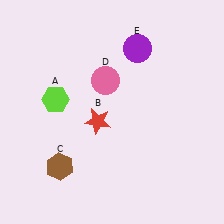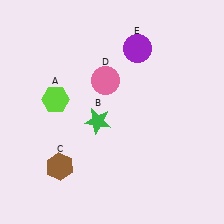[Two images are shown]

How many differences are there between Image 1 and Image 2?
There is 1 difference between the two images.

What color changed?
The star (B) changed from red in Image 1 to green in Image 2.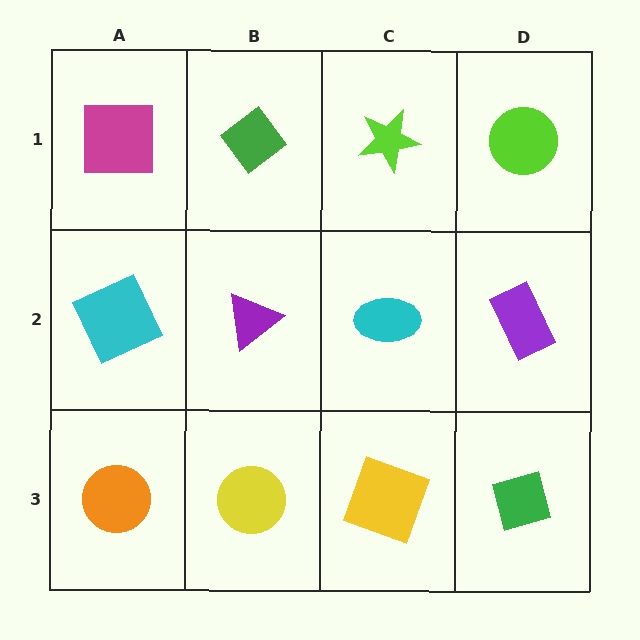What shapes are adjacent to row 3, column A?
A cyan square (row 2, column A), a yellow circle (row 3, column B).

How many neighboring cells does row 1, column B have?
3.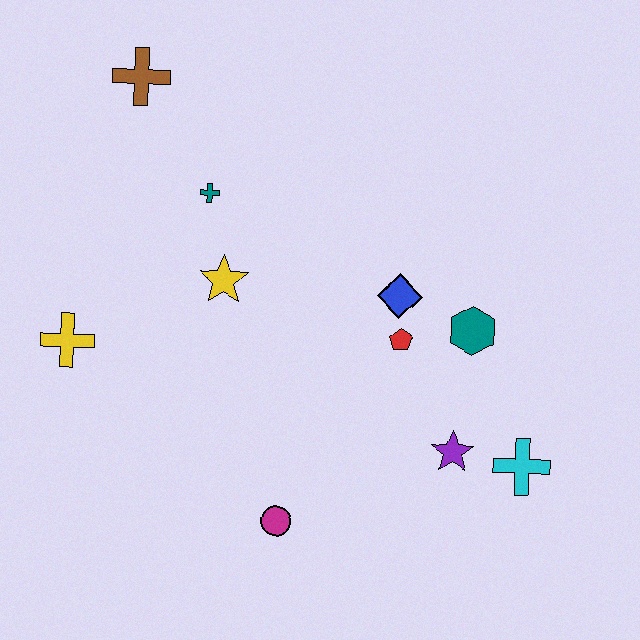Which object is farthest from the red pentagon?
The brown cross is farthest from the red pentagon.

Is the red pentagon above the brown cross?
No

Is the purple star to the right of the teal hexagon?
No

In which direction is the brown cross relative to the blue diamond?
The brown cross is to the left of the blue diamond.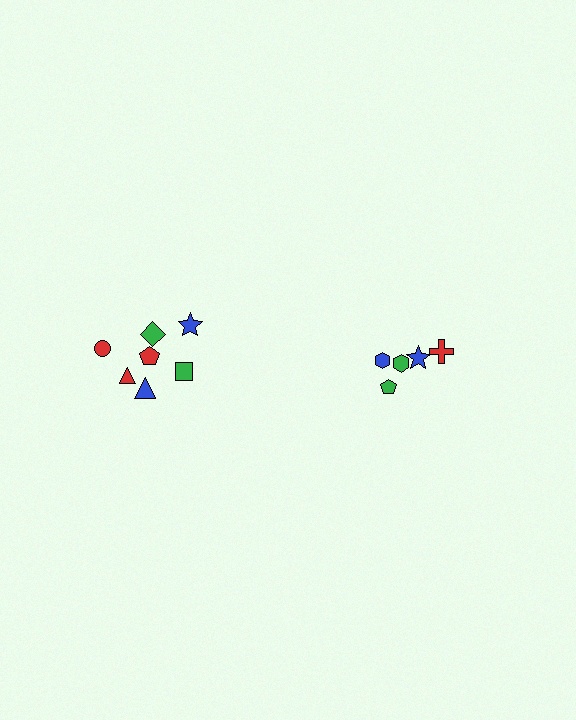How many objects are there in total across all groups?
There are 12 objects.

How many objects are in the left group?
There are 7 objects.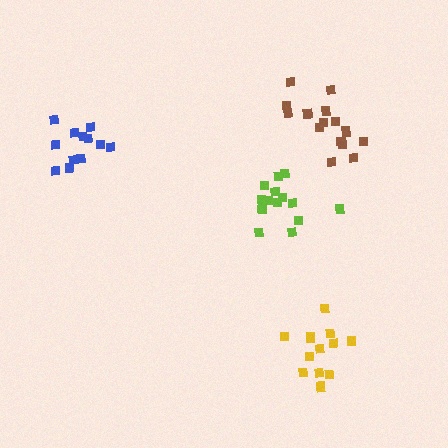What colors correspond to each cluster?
The clusters are colored: blue, yellow, lime, brown.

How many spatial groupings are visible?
There are 4 spatial groupings.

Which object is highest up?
The brown cluster is topmost.